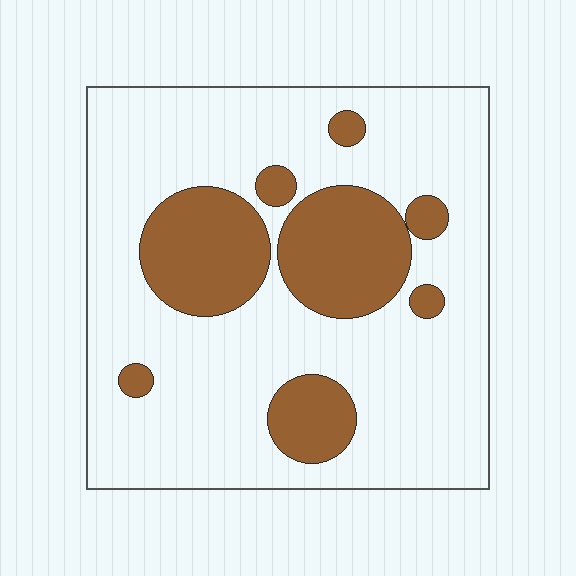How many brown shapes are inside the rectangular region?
8.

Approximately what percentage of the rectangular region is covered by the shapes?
Approximately 25%.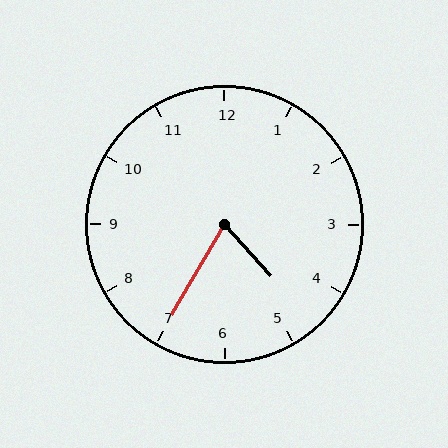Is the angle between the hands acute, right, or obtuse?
It is acute.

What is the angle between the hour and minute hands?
Approximately 72 degrees.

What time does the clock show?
4:35.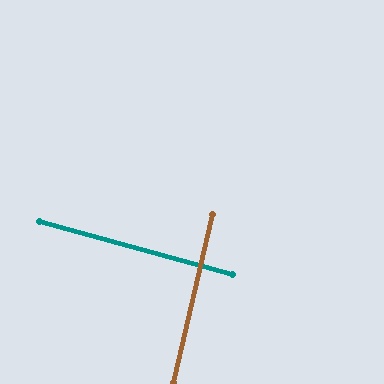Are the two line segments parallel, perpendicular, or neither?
Perpendicular — they meet at approximately 88°.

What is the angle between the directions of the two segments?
Approximately 88 degrees.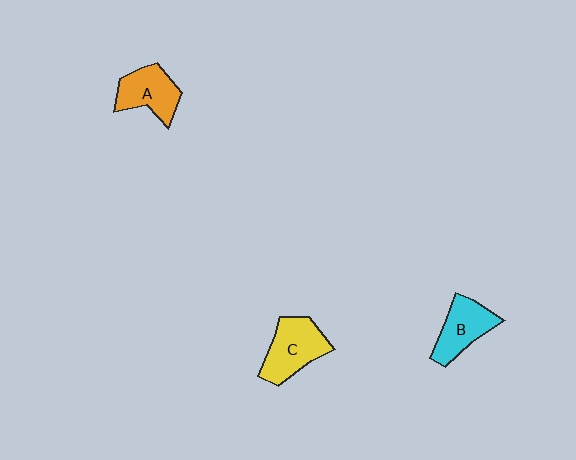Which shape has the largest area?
Shape C (yellow).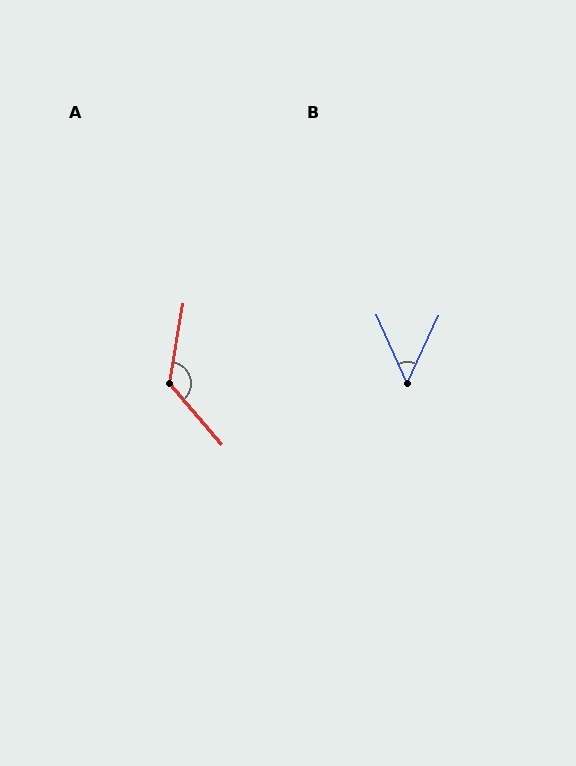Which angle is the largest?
A, at approximately 130 degrees.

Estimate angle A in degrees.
Approximately 130 degrees.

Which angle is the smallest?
B, at approximately 49 degrees.